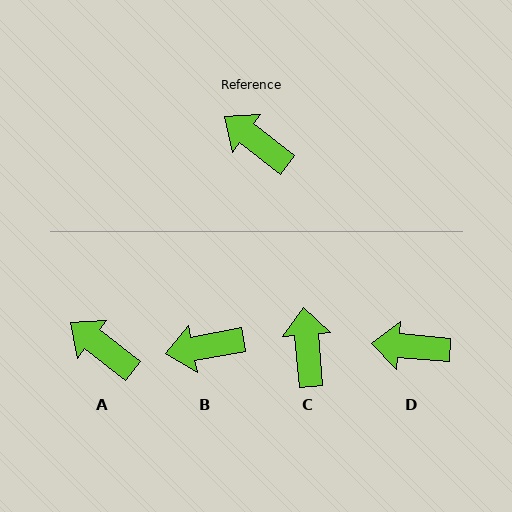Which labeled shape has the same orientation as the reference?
A.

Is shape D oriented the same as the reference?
No, it is off by about 33 degrees.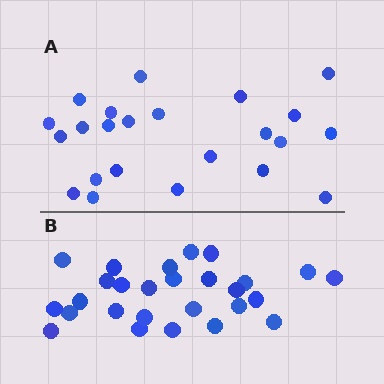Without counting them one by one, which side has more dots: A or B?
Region B (the bottom region) has more dots.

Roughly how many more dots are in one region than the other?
Region B has about 4 more dots than region A.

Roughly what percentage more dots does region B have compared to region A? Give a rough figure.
About 15% more.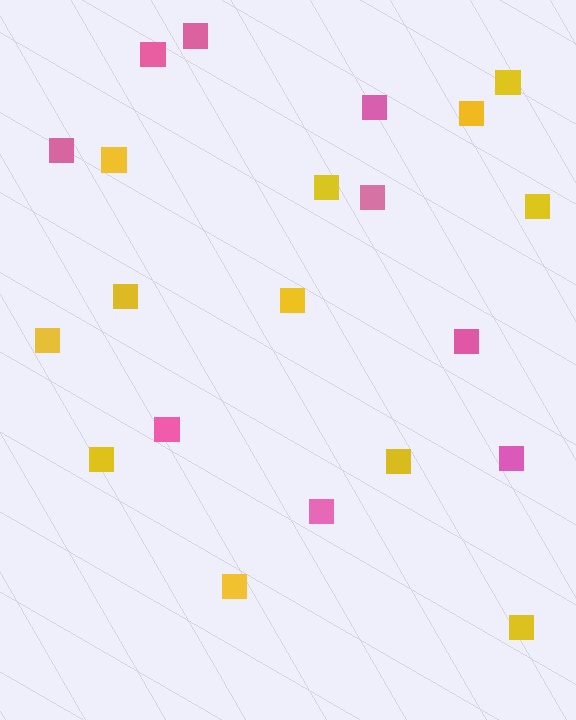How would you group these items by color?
There are 2 groups: one group of yellow squares (12) and one group of pink squares (9).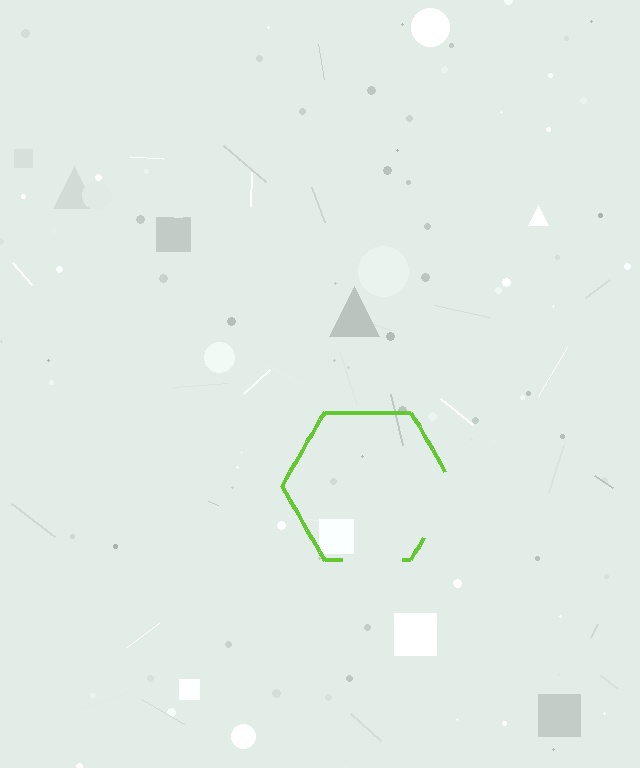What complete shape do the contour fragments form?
The contour fragments form a hexagon.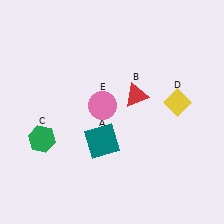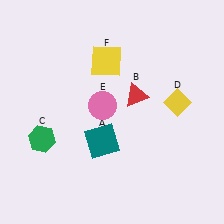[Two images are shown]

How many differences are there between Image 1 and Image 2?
There is 1 difference between the two images.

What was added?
A yellow square (F) was added in Image 2.